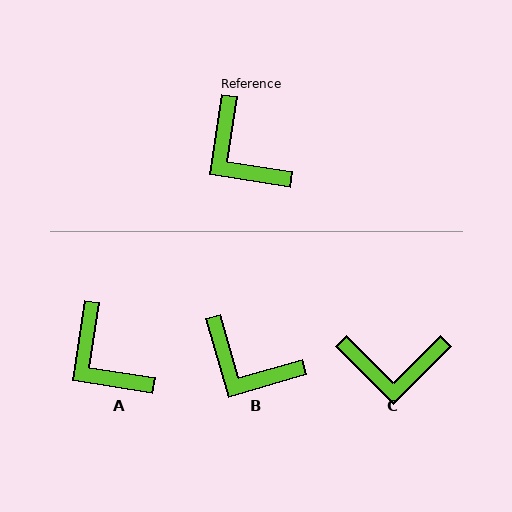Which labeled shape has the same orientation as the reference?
A.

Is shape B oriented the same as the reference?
No, it is off by about 25 degrees.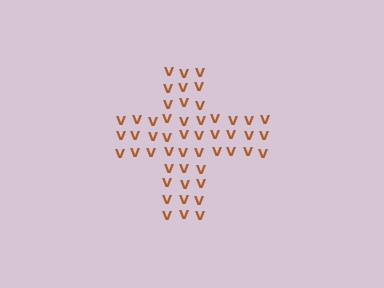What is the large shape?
The large shape is a cross.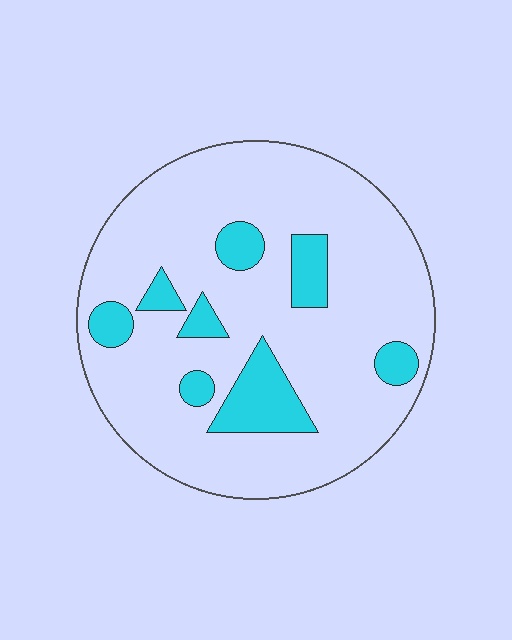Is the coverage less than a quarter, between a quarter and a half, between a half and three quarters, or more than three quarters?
Less than a quarter.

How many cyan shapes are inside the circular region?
8.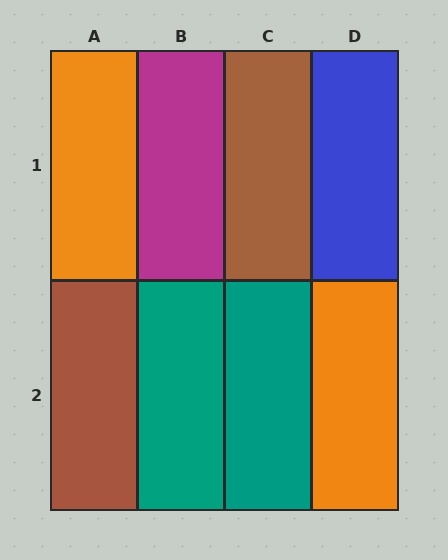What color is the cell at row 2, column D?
Orange.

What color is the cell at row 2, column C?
Teal.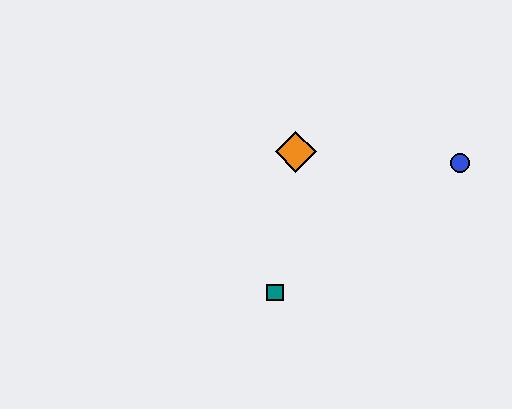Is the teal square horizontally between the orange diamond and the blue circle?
No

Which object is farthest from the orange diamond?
The blue circle is farthest from the orange diamond.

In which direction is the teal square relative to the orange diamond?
The teal square is below the orange diamond.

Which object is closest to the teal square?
The orange diamond is closest to the teal square.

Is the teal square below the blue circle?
Yes